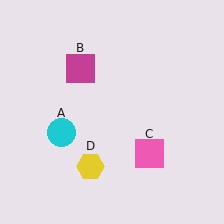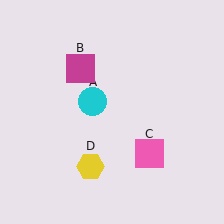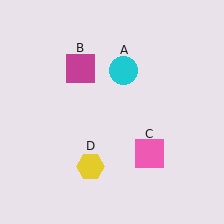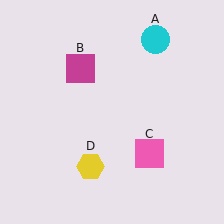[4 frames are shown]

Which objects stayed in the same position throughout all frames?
Magenta square (object B) and pink square (object C) and yellow hexagon (object D) remained stationary.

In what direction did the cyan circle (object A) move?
The cyan circle (object A) moved up and to the right.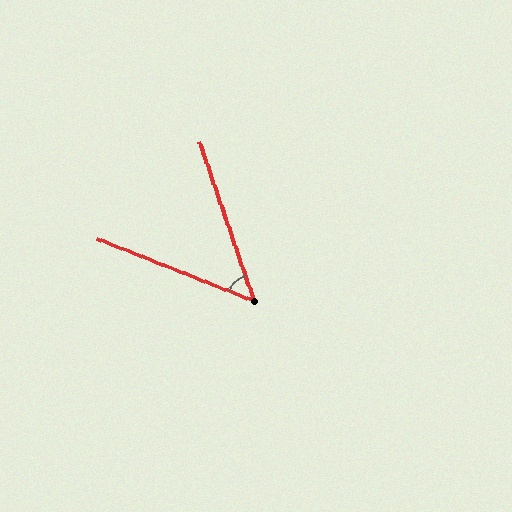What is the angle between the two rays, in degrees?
Approximately 50 degrees.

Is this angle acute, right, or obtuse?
It is acute.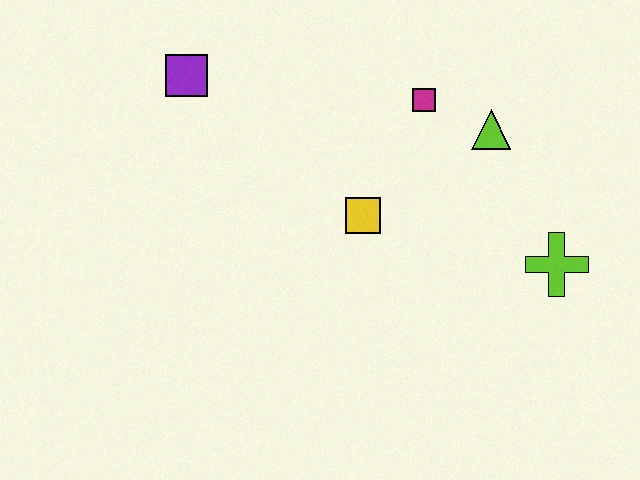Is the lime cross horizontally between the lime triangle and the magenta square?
No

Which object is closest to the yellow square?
The magenta square is closest to the yellow square.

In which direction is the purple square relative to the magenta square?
The purple square is to the left of the magenta square.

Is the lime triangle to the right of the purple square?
Yes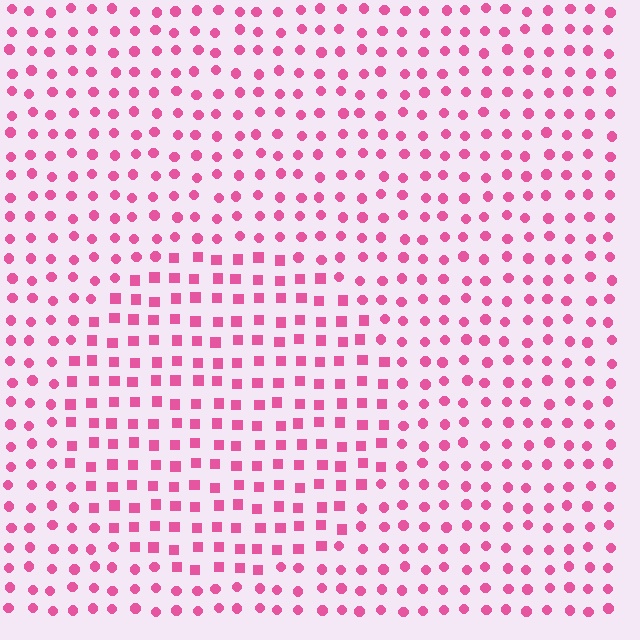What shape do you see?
I see a circle.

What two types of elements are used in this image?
The image uses squares inside the circle region and circles outside it.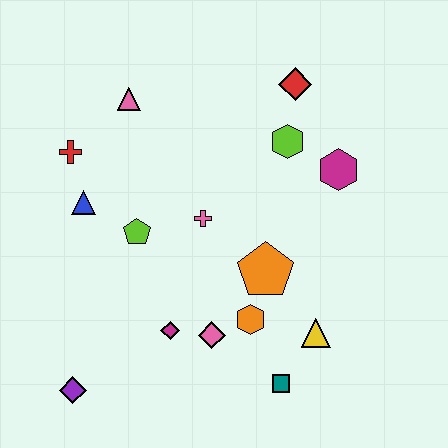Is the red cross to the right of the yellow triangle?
No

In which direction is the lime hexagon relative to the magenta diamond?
The lime hexagon is above the magenta diamond.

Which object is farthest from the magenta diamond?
The red diamond is farthest from the magenta diamond.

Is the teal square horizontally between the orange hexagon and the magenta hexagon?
Yes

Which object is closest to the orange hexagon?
The pink diamond is closest to the orange hexagon.